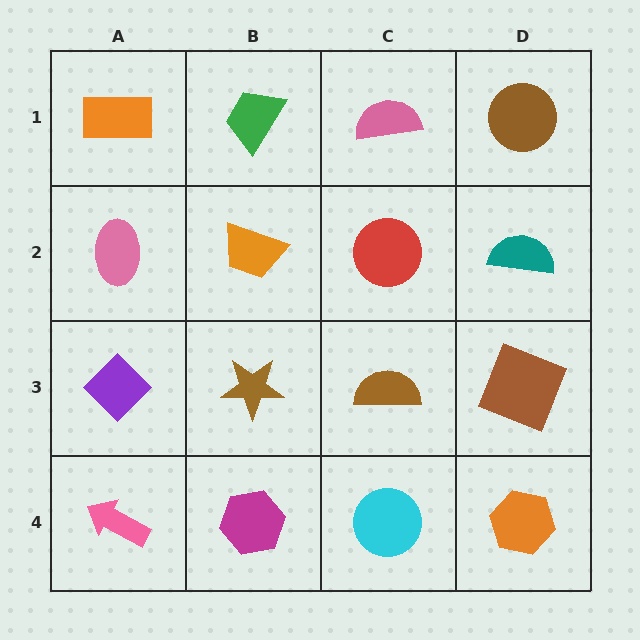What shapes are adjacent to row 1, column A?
A pink ellipse (row 2, column A), a green trapezoid (row 1, column B).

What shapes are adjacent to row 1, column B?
An orange trapezoid (row 2, column B), an orange rectangle (row 1, column A), a pink semicircle (row 1, column C).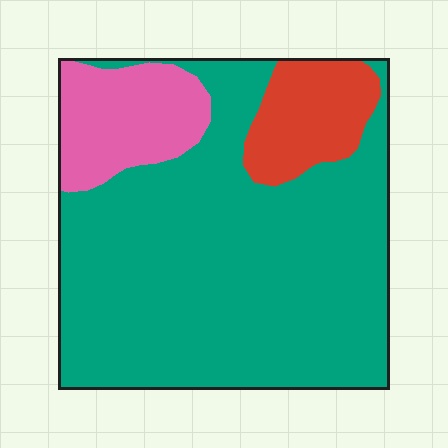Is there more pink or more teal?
Teal.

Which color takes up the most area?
Teal, at roughly 75%.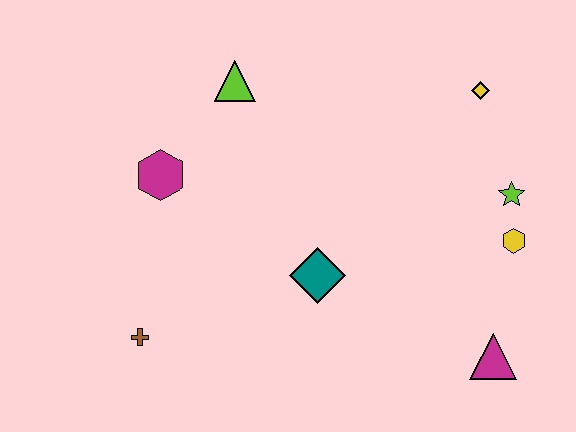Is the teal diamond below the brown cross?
No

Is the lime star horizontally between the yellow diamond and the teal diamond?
No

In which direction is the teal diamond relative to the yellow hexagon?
The teal diamond is to the left of the yellow hexagon.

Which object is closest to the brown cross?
The magenta hexagon is closest to the brown cross.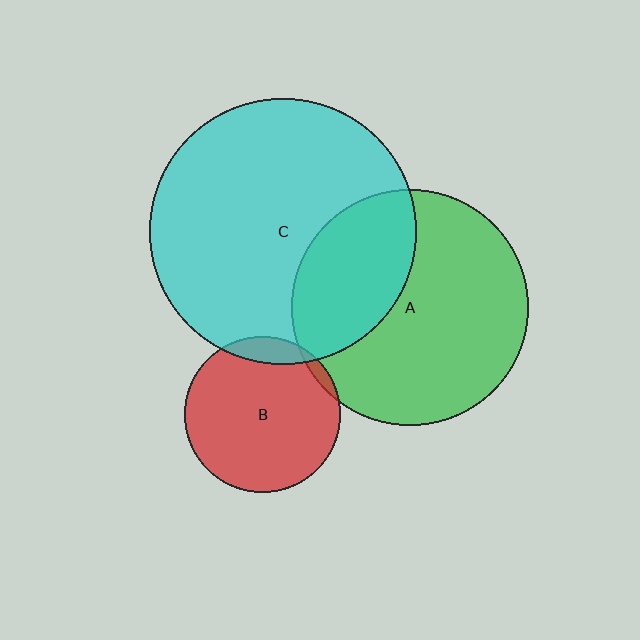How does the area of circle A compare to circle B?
Approximately 2.3 times.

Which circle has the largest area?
Circle C (cyan).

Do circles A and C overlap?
Yes.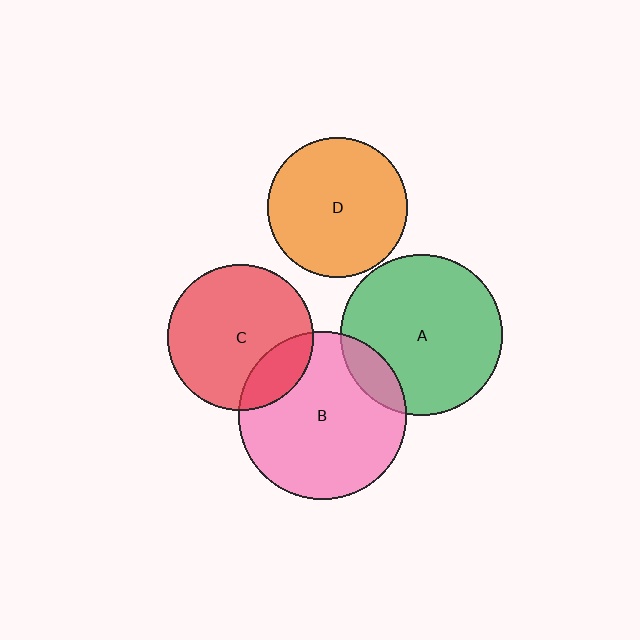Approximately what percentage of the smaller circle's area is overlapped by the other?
Approximately 15%.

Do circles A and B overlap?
Yes.